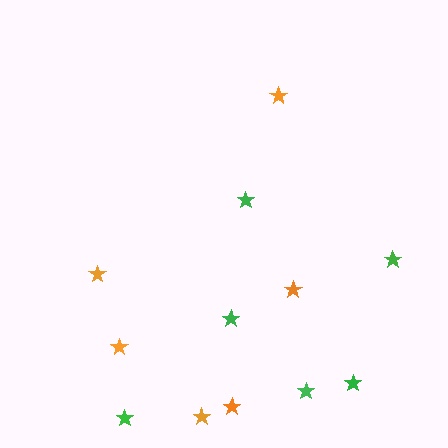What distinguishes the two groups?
There are 2 groups: one group of green stars (6) and one group of orange stars (6).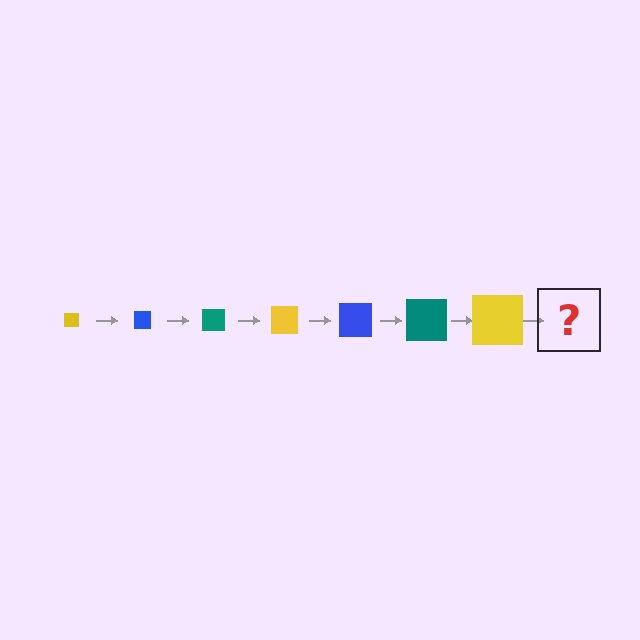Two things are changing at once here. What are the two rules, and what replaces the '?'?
The two rules are that the square grows larger each step and the color cycles through yellow, blue, and teal. The '?' should be a blue square, larger than the previous one.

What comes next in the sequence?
The next element should be a blue square, larger than the previous one.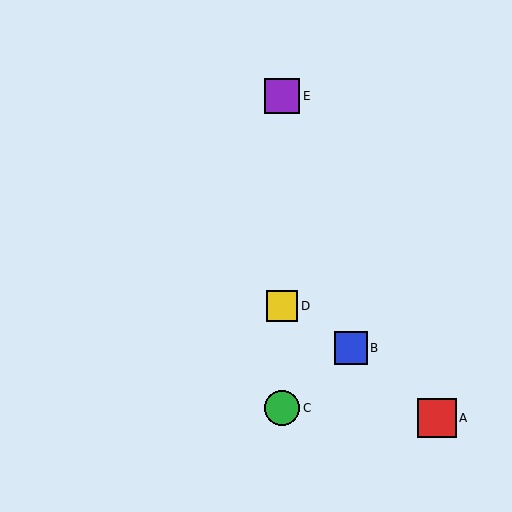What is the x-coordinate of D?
Object D is at x≈282.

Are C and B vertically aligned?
No, C is at x≈282 and B is at x≈351.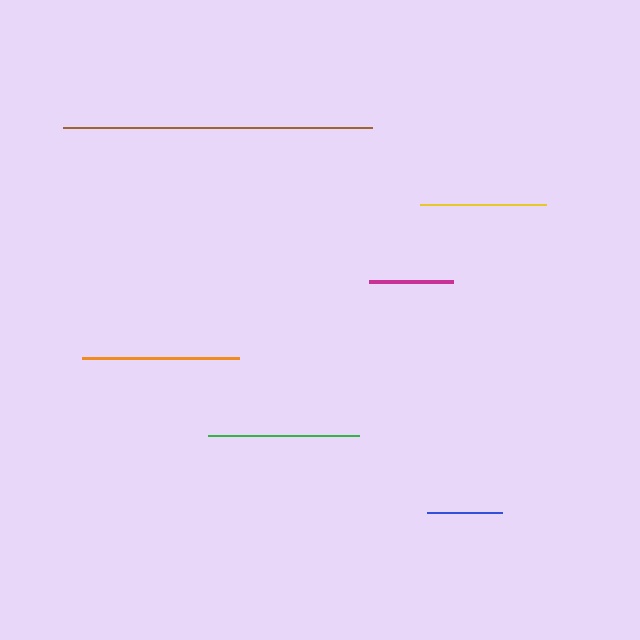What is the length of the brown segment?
The brown segment is approximately 309 pixels long.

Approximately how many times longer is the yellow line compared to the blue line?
The yellow line is approximately 1.7 times the length of the blue line.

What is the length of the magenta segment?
The magenta segment is approximately 83 pixels long.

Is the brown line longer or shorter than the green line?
The brown line is longer than the green line.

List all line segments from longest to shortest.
From longest to shortest: brown, orange, green, yellow, magenta, blue.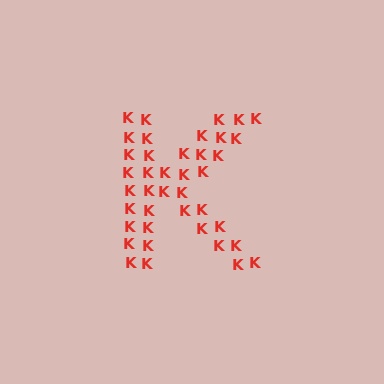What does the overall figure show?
The overall figure shows the letter K.